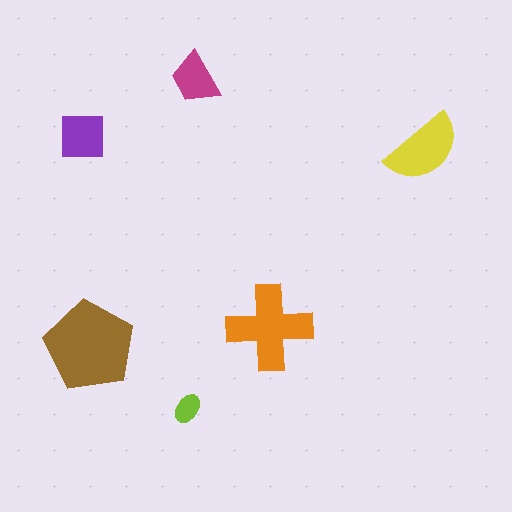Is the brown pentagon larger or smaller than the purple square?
Larger.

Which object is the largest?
The brown pentagon.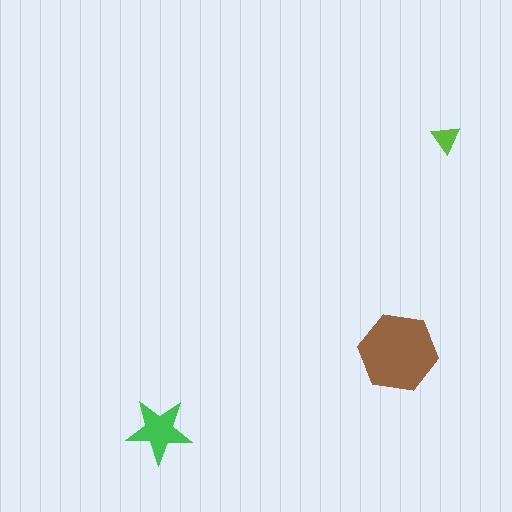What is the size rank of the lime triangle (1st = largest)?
3rd.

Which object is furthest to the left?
The green star is leftmost.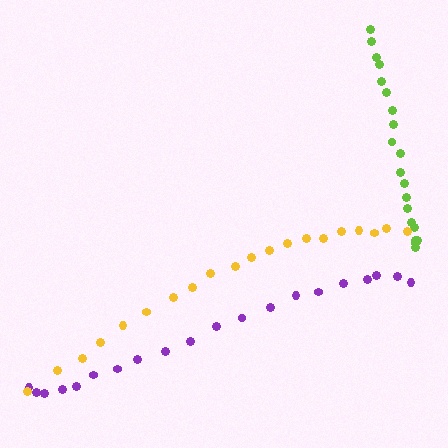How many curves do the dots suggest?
There are 3 distinct paths.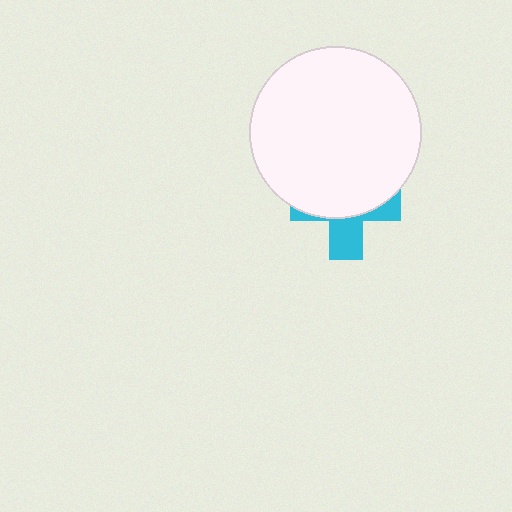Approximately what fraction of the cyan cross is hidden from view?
Roughly 63% of the cyan cross is hidden behind the white circle.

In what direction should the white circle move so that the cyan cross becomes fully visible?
The white circle should move up. That is the shortest direction to clear the overlap and leave the cyan cross fully visible.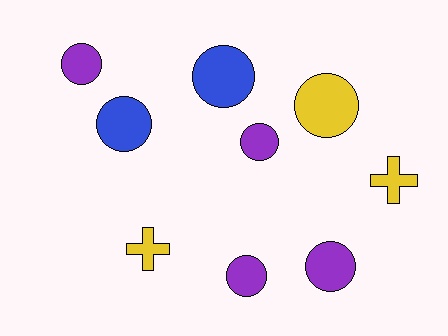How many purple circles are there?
There are 4 purple circles.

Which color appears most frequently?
Purple, with 4 objects.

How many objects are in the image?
There are 9 objects.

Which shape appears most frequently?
Circle, with 7 objects.